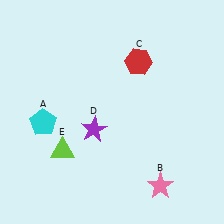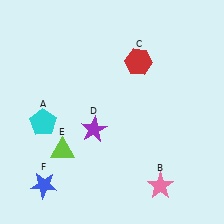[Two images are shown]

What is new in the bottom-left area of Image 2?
A blue star (F) was added in the bottom-left area of Image 2.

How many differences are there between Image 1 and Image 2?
There is 1 difference between the two images.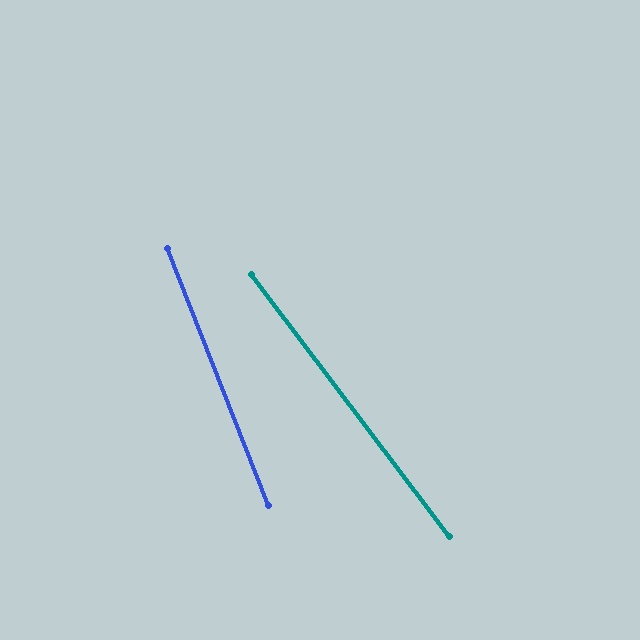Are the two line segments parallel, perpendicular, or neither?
Neither parallel nor perpendicular — they differ by about 16°.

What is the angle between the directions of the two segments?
Approximately 16 degrees.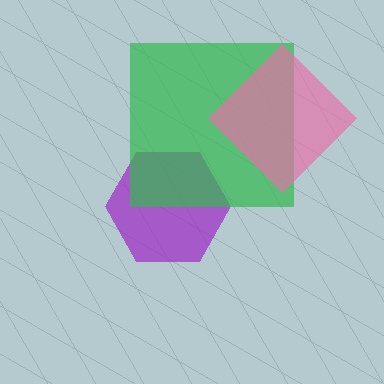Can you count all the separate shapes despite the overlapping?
Yes, there are 3 separate shapes.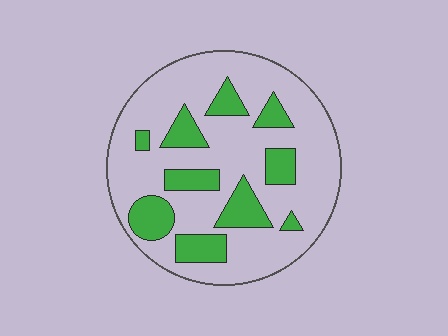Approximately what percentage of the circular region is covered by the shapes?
Approximately 25%.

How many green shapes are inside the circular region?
10.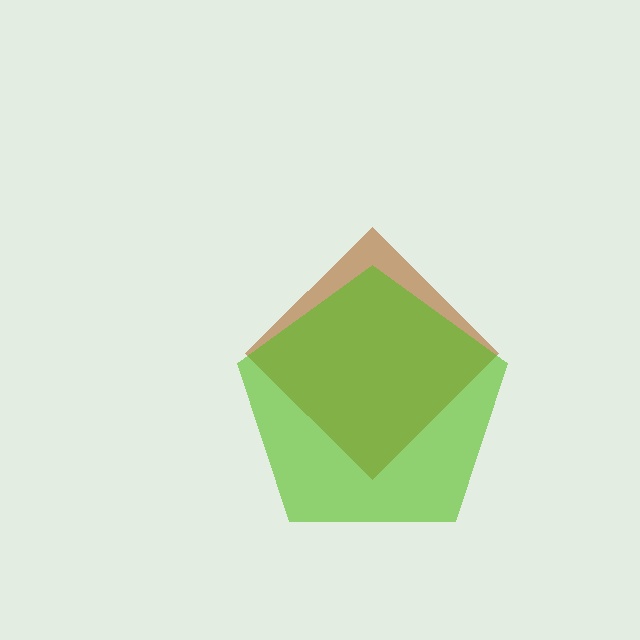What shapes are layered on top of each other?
The layered shapes are: a brown diamond, a lime pentagon.